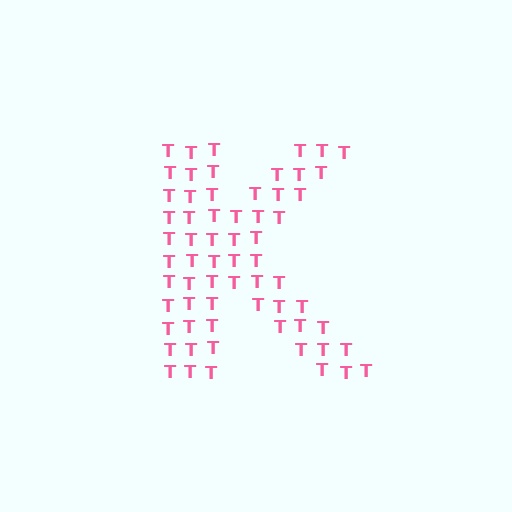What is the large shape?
The large shape is the letter K.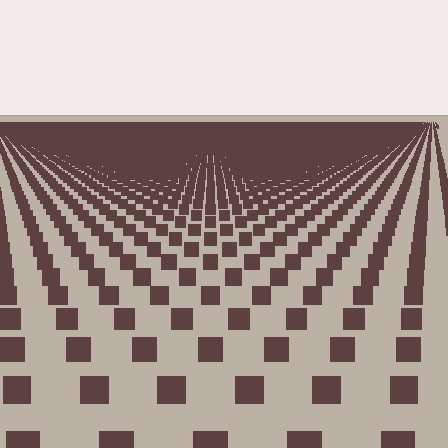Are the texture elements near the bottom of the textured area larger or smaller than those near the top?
Larger. Near the bottom, elements are closer to the viewer and appear at a bigger on-screen size.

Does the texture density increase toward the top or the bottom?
Density increases toward the top.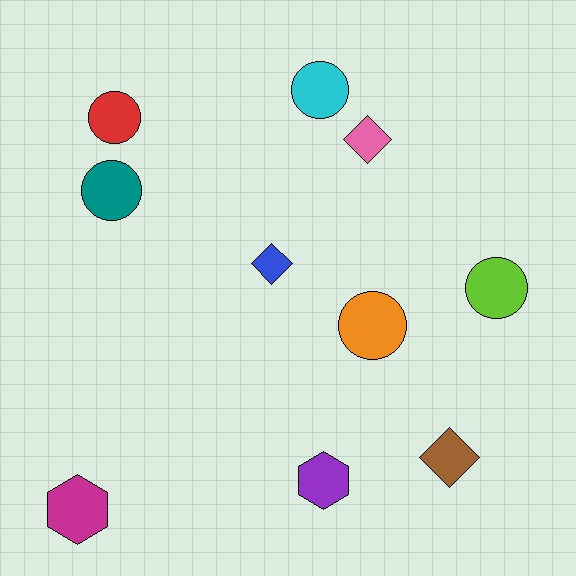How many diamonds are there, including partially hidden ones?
There are 3 diamonds.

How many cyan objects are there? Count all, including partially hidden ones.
There is 1 cyan object.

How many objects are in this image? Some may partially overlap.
There are 10 objects.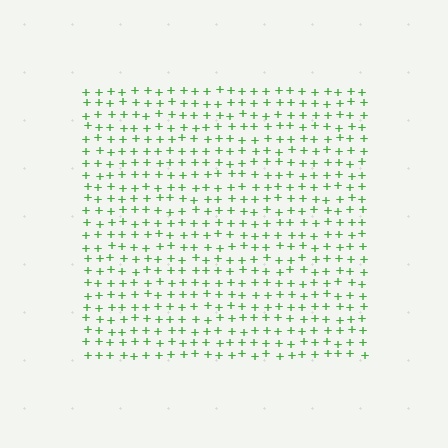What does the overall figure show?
The overall figure shows a square.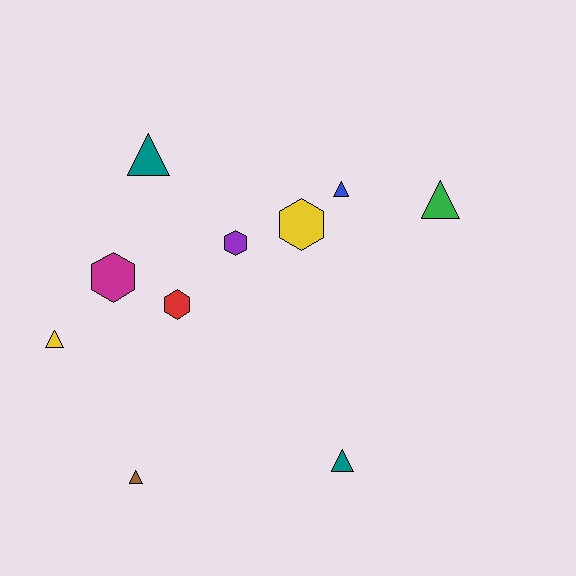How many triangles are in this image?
There are 6 triangles.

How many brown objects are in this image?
There is 1 brown object.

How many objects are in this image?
There are 10 objects.